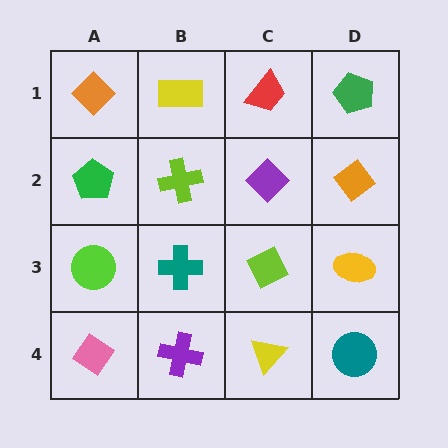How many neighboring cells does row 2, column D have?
3.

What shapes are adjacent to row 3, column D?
An orange diamond (row 2, column D), a teal circle (row 4, column D), a lime diamond (row 3, column C).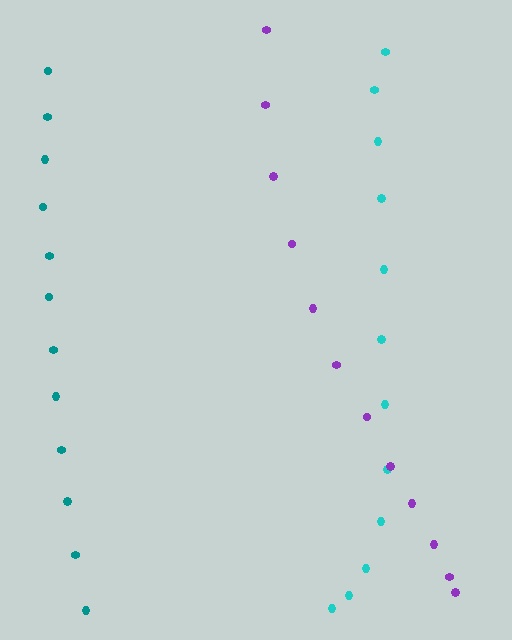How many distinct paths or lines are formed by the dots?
There are 3 distinct paths.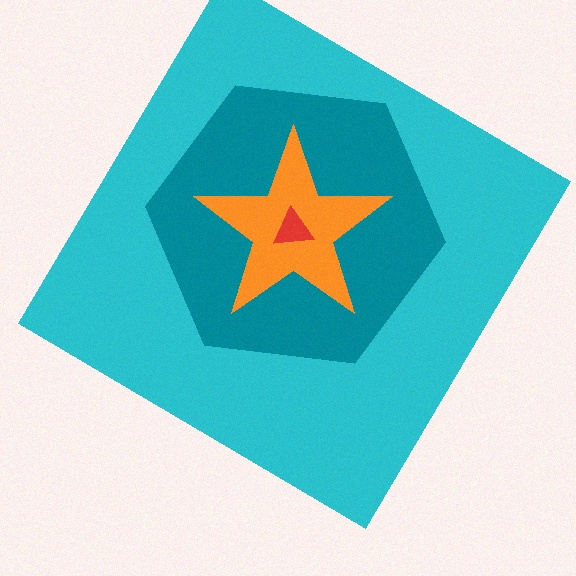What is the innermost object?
The red triangle.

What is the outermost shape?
The cyan diamond.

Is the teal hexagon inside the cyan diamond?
Yes.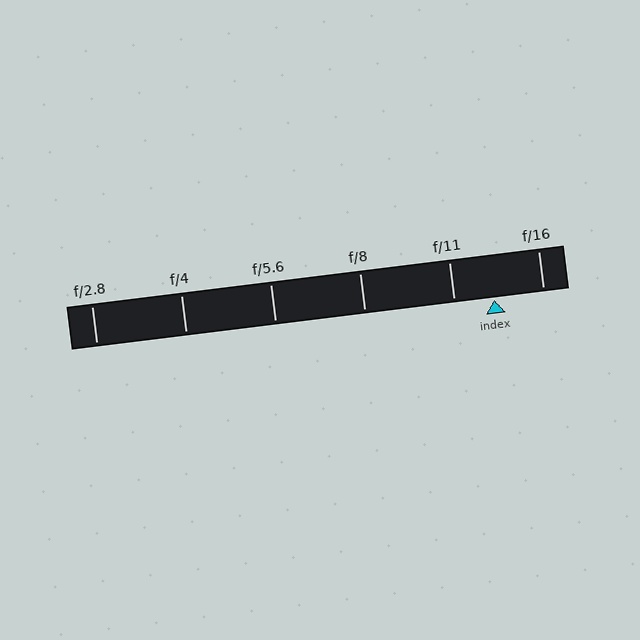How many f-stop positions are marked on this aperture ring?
There are 6 f-stop positions marked.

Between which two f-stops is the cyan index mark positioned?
The index mark is between f/11 and f/16.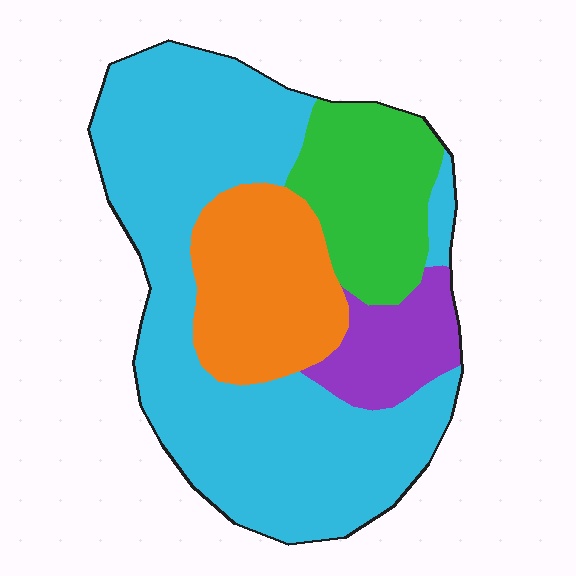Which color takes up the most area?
Cyan, at roughly 55%.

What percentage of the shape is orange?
Orange takes up about one sixth (1/6) of the shape.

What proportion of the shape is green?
Green covers around 15% of the shape.